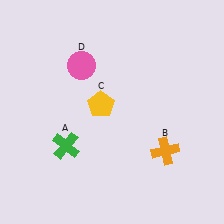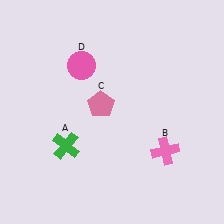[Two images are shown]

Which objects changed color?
B changed from orange to pink. C changed from yellow to pink.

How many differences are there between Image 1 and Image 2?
There are 2 differences between the two images.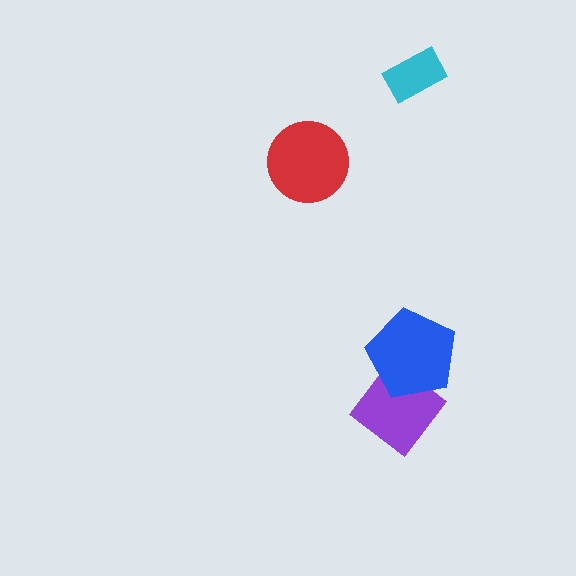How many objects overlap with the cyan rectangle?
0 objects overlap with the cyan rectangle.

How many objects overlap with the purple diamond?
1 object overlaps with the purple diamond.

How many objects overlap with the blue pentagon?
1 object overlaps with the blue pentagon.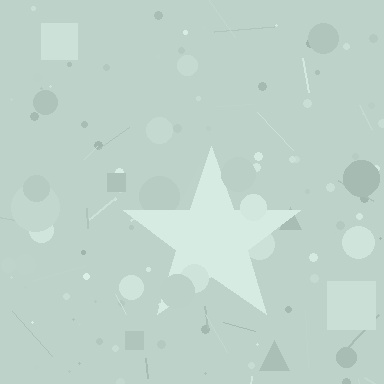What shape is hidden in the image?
A star is hidden in the image.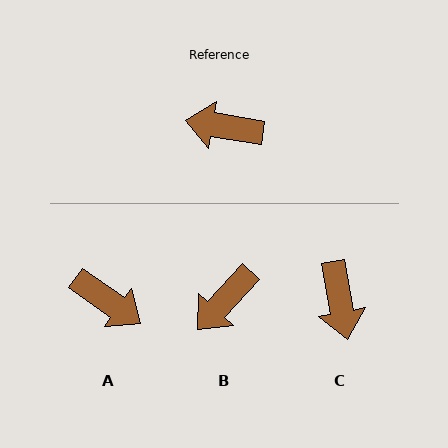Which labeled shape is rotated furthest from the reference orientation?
A, about 154 degrees away.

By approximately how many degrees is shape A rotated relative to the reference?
Approximately 154 degrees counter-clockwise.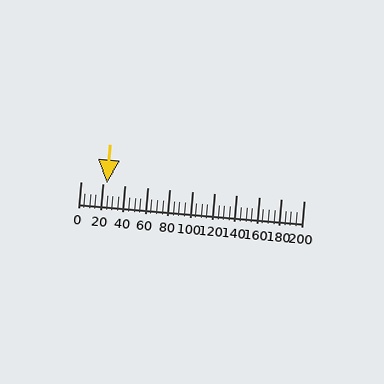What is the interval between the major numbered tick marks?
The major tick marks are spaced 20 units apart.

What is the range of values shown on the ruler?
The ruler shows values from 0 to 200.